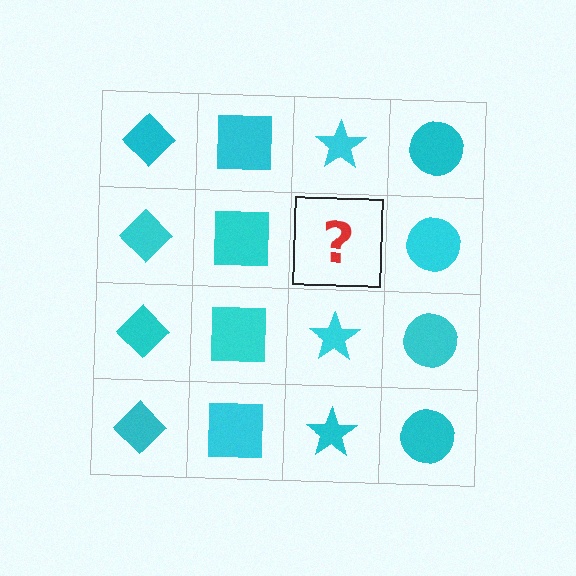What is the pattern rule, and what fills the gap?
The rule is that each column has a consistent shape. The gap should be filled with a cyan star.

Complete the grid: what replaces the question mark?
The question mark should be replaced with a cyan star.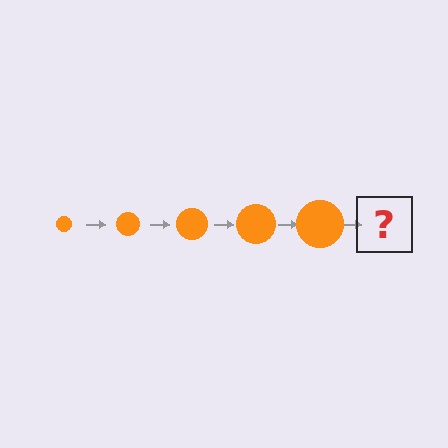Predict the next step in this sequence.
The next step is an orange circle, larger than the previous one.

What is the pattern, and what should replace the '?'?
The pattern is that the circle gets progressively larger each step. The '?' should be an orange circle, larger than the previous one.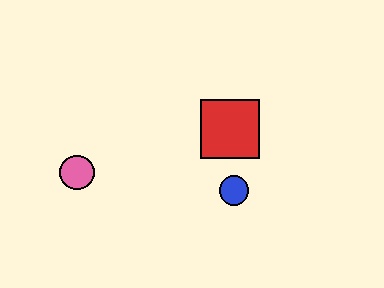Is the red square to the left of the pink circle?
No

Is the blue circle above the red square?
No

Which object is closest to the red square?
The blue circle is closest to the red square.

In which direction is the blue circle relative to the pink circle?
The blue circle is to the right of the pink circle.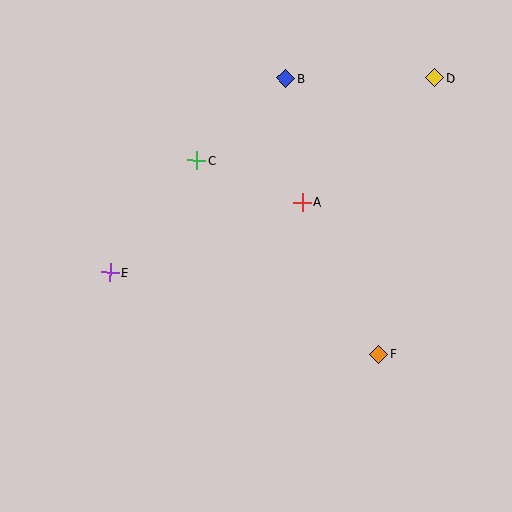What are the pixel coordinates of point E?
Point E is at (110, 272).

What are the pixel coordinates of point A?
Point A is at (303, 202).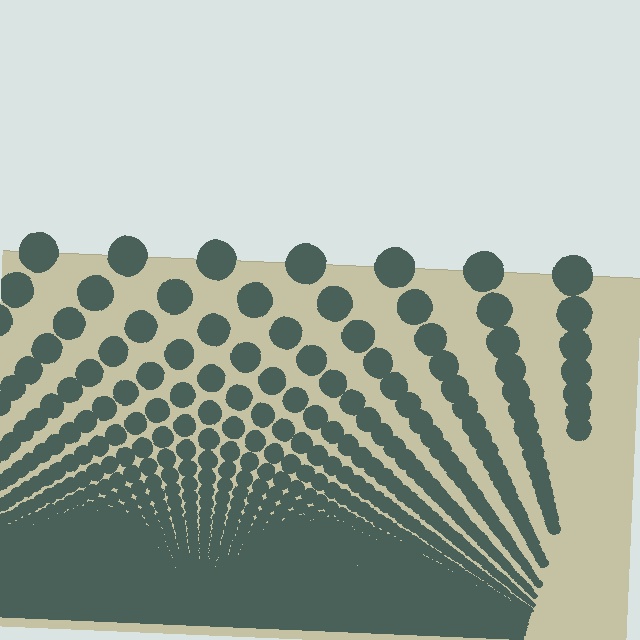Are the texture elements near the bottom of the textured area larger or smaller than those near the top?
Smaller. The gradient is inverted — elements near the bottom are smaller and denser.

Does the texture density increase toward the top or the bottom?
Density increases toward the bottom.